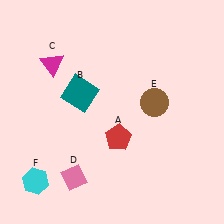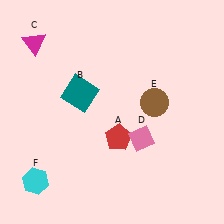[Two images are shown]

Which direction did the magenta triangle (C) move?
The magenta triangle (C) moved up.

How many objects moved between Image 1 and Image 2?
2 objects moved between the two images.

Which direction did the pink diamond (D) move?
The pink diamond (D) moved right.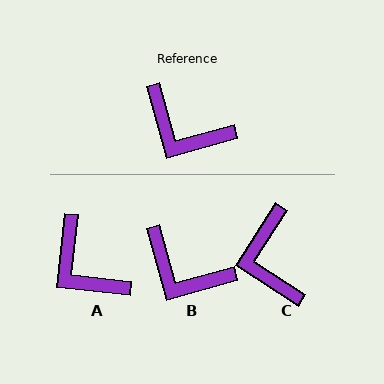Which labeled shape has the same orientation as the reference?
B.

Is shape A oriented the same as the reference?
No, it is off by about 22 degrees.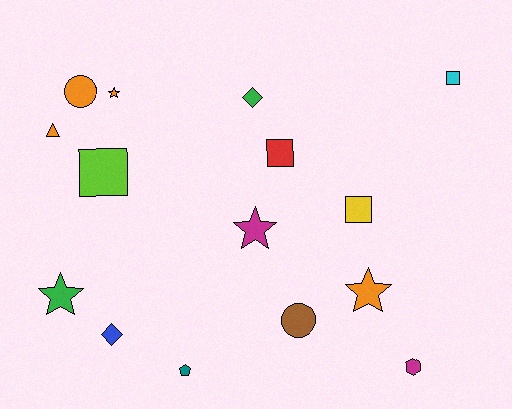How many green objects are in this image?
There are 2 green objects.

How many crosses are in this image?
There are no crosses.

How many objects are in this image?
There are 15 objects.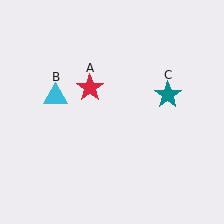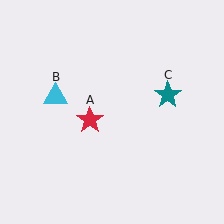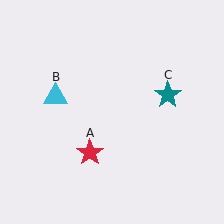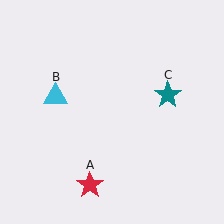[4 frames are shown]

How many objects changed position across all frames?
1 object changed position: red star (object A).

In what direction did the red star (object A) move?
The red star (object A) moved down.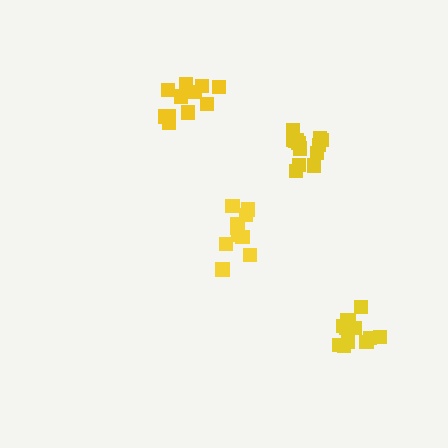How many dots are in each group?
Group 1: 10 dots, Group 2: 11 dots, Group 3: 13 dots, Group 4: 12 dots (46 total).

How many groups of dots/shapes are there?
There are 4 groups.